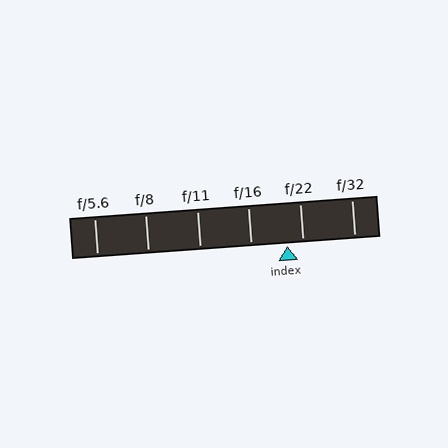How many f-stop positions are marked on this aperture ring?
There are 6 f-stop positions marked.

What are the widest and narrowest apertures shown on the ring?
The widest aperture shown is f/5.6 and the narrowest is f/32.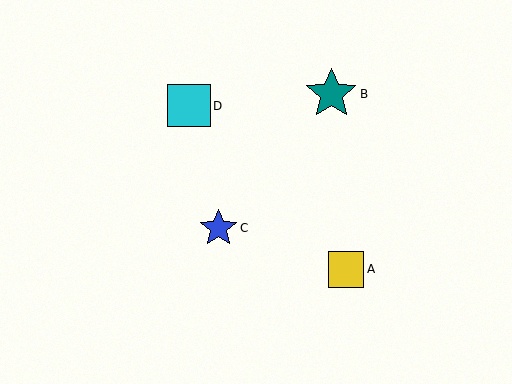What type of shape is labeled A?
Shape A is a yellow square.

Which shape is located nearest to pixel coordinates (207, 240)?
The blue star (labeled C) at (218, 228) is nearest to that location.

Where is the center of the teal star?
The center of the teal star is at (331, 94).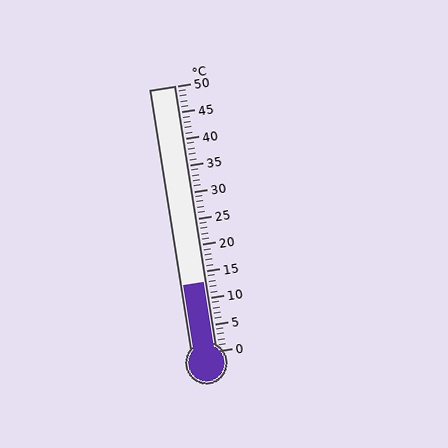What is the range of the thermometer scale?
The thermometer scale ranges from 0°C to 50°C.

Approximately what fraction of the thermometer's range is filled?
The thermometer is filled to approximately 25% of its range.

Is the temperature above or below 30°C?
The temperature is below 30°C.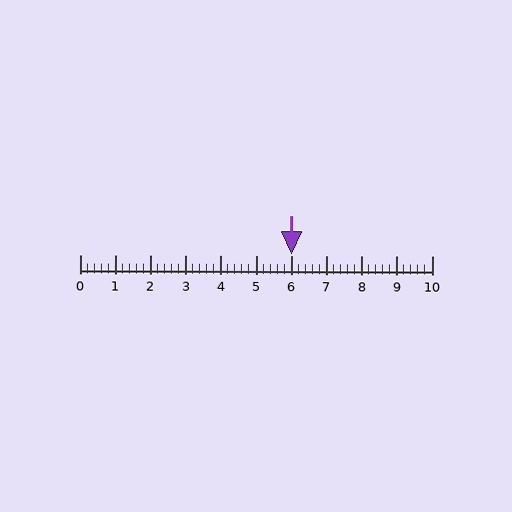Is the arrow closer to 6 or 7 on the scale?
The arrow is closer to 6.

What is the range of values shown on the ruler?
The ruler shows values from 0 to 10.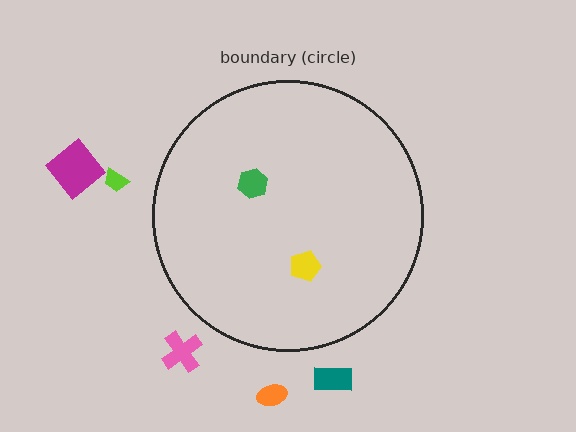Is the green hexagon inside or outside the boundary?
Inside.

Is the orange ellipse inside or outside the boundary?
Outside.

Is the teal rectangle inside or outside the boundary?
Outside.